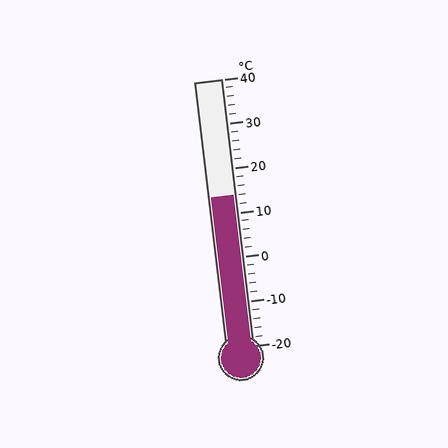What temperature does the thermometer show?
The thermometer shows approximately 14°C.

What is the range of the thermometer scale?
The thermometer scale ranges from -20°C to 40°C.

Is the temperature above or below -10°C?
The temperature is above -10°C.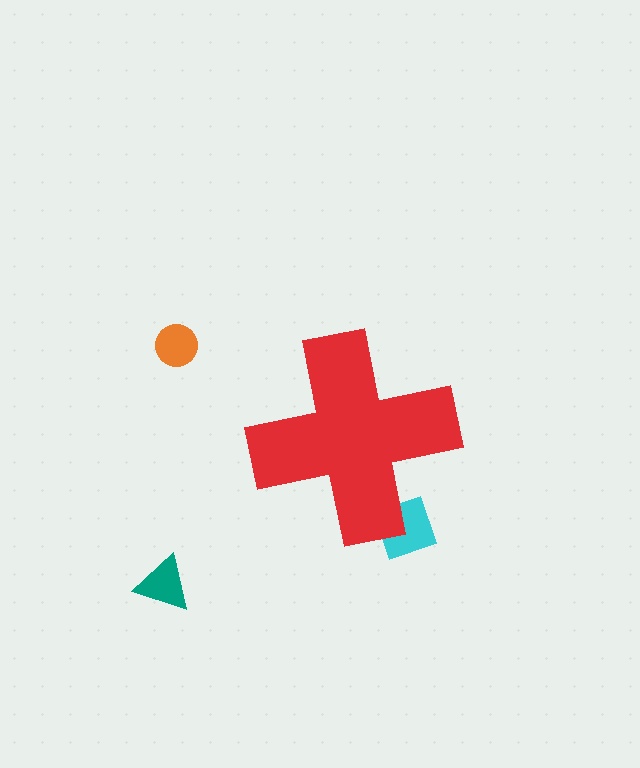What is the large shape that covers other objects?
A red cross.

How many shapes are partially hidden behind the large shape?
1 shape is partially hidden.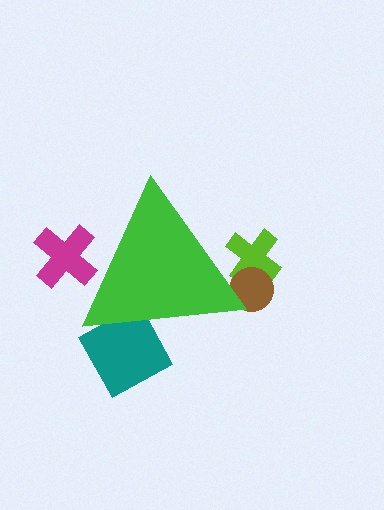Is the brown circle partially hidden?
Yes, the brown circle is partially hidden behind the green triangle.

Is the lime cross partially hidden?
Yes, the lime cross is partially hidden behind the green triangle.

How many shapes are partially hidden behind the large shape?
4 shapes are partially hidden.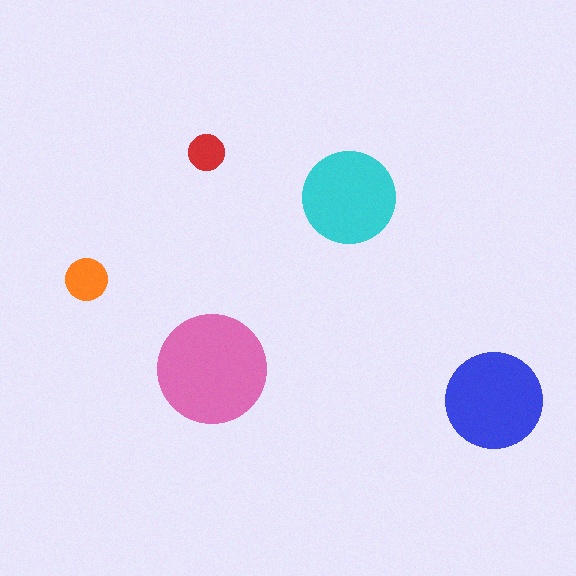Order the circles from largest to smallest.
the pink one, the blue one, the cyan one, the orange one, the red one.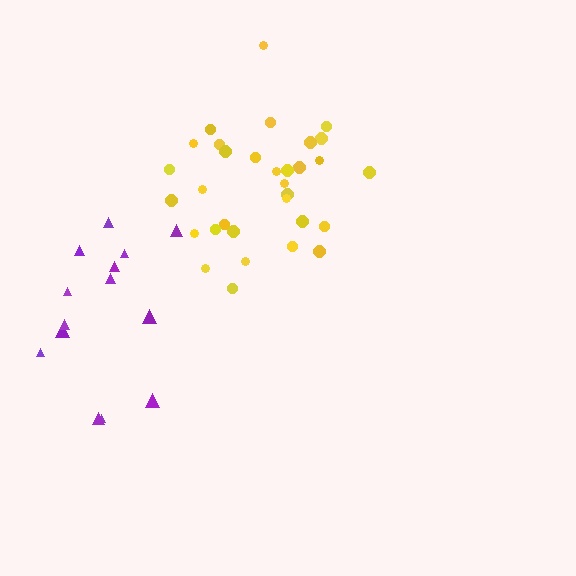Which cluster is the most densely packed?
Yellow.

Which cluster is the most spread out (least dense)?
Purple.